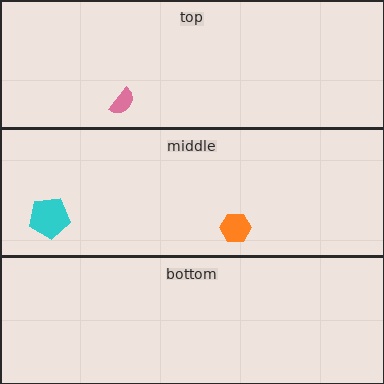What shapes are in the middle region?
The orange hexagon, the cyan pentagon.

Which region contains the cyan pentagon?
The middle region.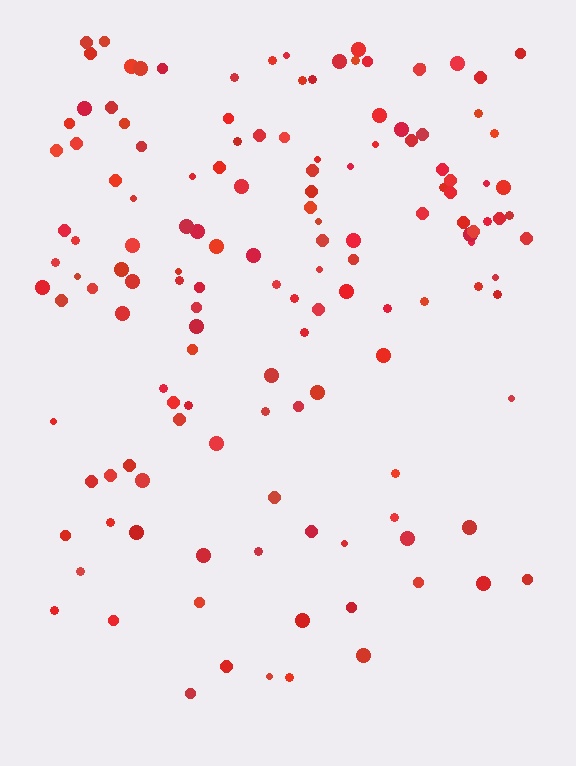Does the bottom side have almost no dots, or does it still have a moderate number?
Still a moderate number, just noticeably fewer than the top.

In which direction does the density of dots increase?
From bottom to top, with the top side densest.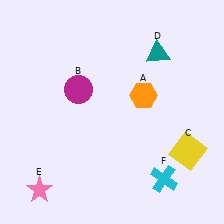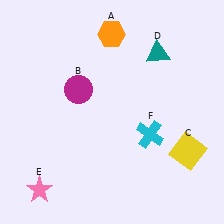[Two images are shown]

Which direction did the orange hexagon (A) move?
The orange hexagon (A) moved up.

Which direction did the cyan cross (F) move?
The cyan cross (F) moved up.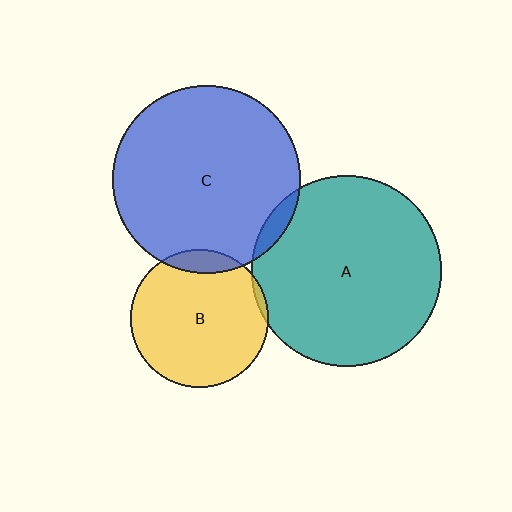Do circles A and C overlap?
Yes.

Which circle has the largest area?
Circle A (teal).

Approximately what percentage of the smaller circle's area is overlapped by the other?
Approximately 5%.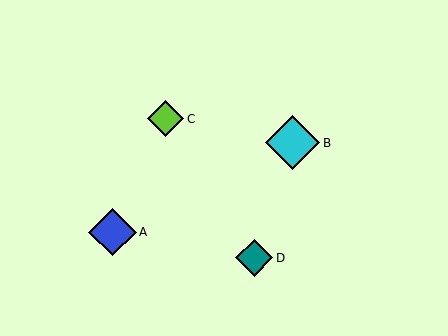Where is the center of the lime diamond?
The center of the lime diamond is at (166, 119).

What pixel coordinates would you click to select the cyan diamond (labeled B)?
Click at (293, 143) to select the cyan diamond B.